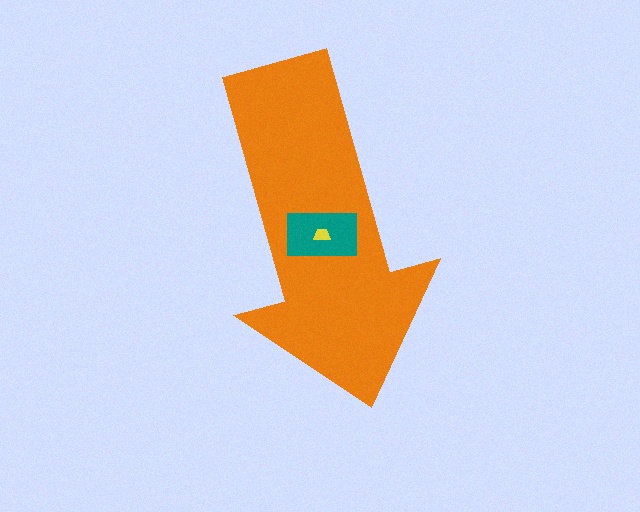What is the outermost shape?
The orange arrow.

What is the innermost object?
The yellow trapezoid.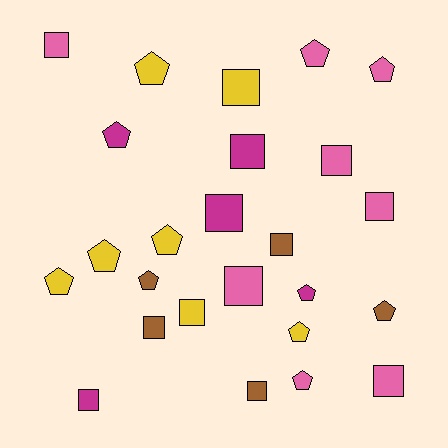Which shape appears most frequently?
Square, with 13 objects.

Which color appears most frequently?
Pink, with 8 objects.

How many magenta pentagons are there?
There are 2 magenta pentagons.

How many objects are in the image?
There are 25 objects.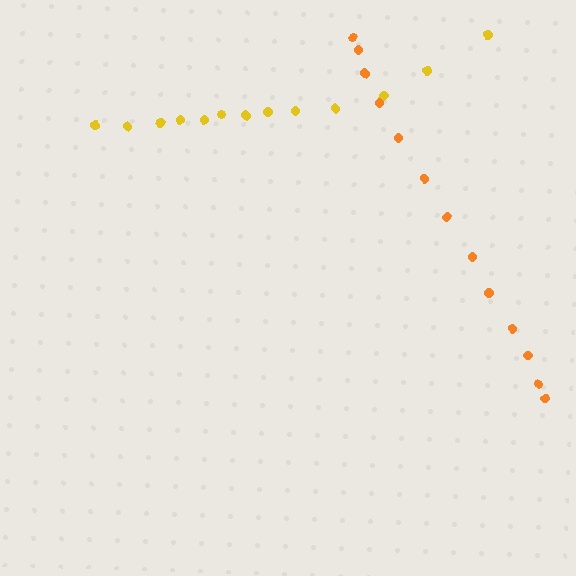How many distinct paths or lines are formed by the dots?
There are 2 distinct paths.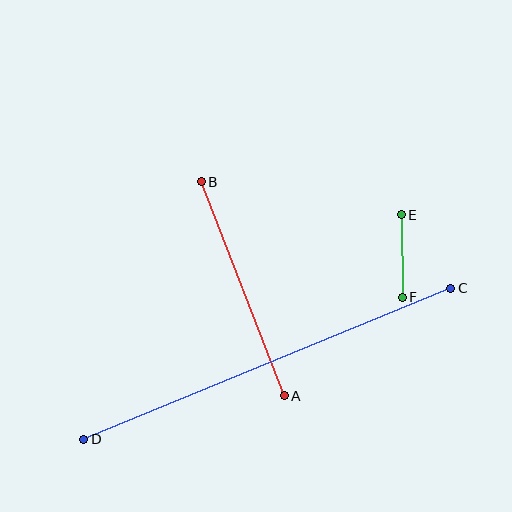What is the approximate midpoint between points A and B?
The midpoint is at approximately (243, 289) pixels.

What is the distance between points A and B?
The distance is approximately 230 pixels.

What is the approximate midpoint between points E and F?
The midpoint is at approximately (402, 256) pixels.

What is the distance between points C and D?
The distance is approximately 397 pixels.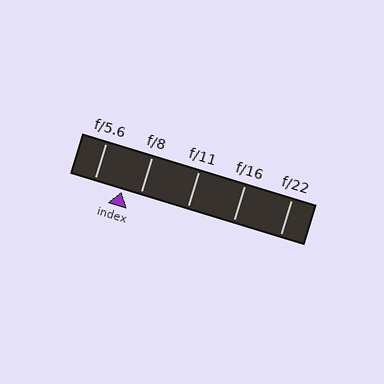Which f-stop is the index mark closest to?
The index mark is closest to f/8.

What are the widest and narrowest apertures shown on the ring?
The widest aperture shown is f/5.6 and the narrowest is f/22.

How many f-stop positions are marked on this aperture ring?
There are 5 f-stop positions marked.